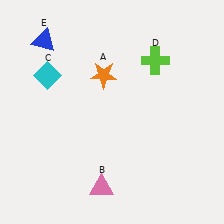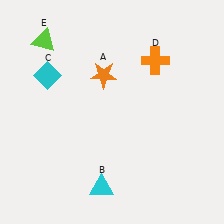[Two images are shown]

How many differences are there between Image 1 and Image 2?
There are 3 differences between the two images.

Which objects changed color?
B changed from pink to cyan. D changed from lime to orange. E changed from blue to lime.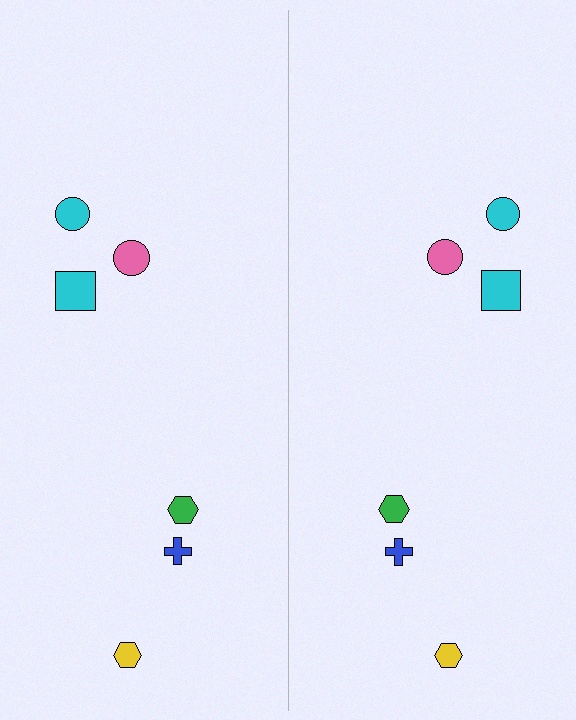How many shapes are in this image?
There are 12 shapes in this image.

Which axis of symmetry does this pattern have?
The pattern has a vertical axis of symmetry running through the center of the image.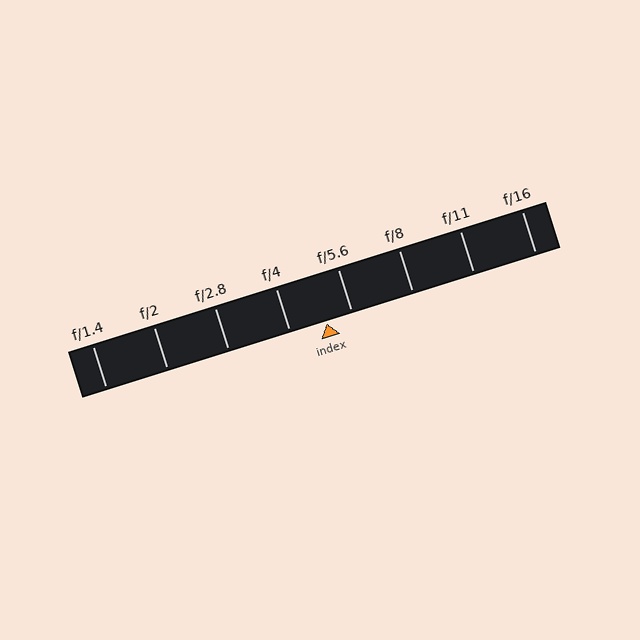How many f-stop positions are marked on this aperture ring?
There are 8 f-stop positions marked.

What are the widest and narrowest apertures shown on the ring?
The widest aperture shown is f/1.4 and the narrowest is f/16.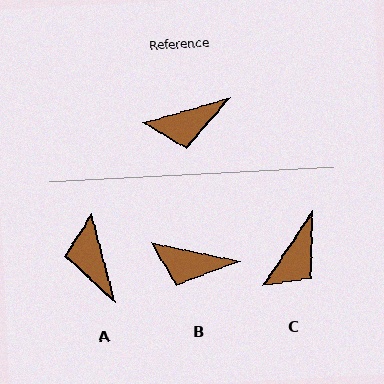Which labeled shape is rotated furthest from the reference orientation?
A, about 92 degrees away.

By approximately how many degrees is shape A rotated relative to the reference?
Approximately 92 degrees clockwise.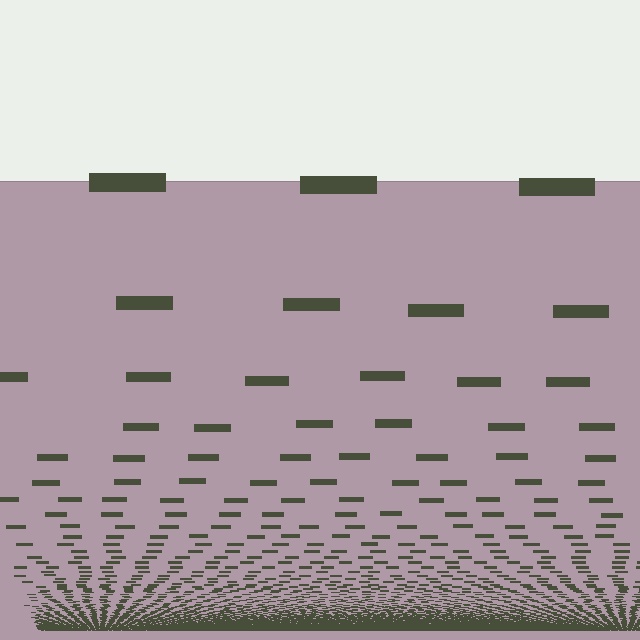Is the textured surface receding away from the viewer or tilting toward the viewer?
The surface appears to tilt toward the viewer. Texture elements get larger and sparser toward the top.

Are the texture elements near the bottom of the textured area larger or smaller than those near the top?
Smaller. The gradient is inverted — elements near the bottom are smaller and denser.